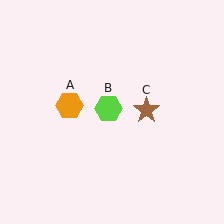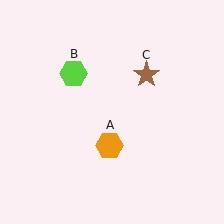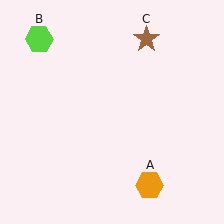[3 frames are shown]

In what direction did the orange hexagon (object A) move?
The orange hexagon (object A) moved down and to the right.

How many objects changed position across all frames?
3 objects changed position: orange hexagon (object A), lime hexagon (object B), brown star (object C).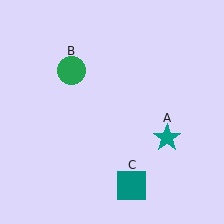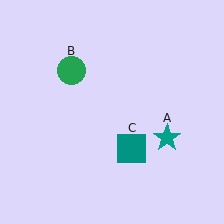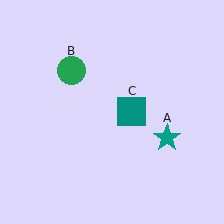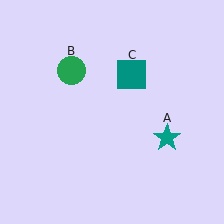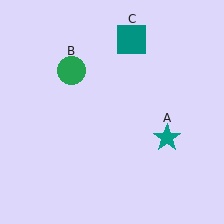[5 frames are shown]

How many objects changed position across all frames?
1 object changed position: teal square (object C).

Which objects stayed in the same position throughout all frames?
Teal star (object A) and green circle (object B) remained stationary.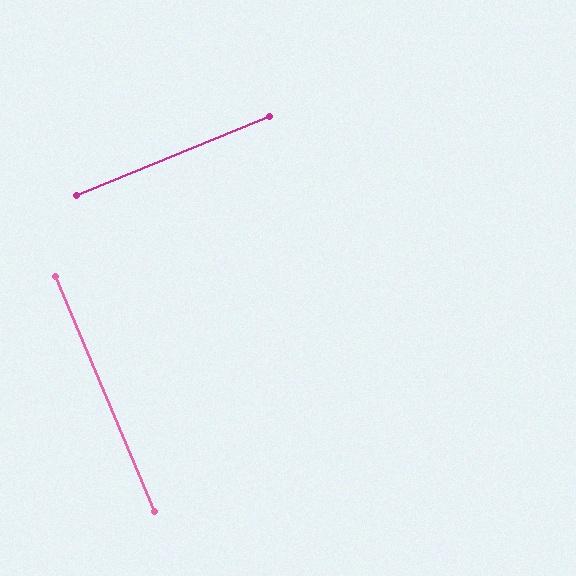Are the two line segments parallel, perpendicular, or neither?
Perpendicular — they meet at approximately 89°.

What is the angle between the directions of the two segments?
Approximately 89 degrees.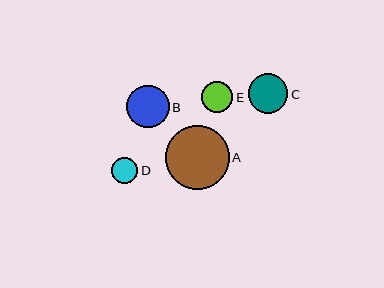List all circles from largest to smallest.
From largest to smallest: A, B, C, E, D.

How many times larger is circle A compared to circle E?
Circle A is approximately 2.0 times the size of circle E.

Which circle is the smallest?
Circle D is the smallest with a size of approximately 26 pixels.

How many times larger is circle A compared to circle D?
Circle A is approximately 2.5 times the size of circle D.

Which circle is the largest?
Circle A is the largest with a size of approximately 63 pixels.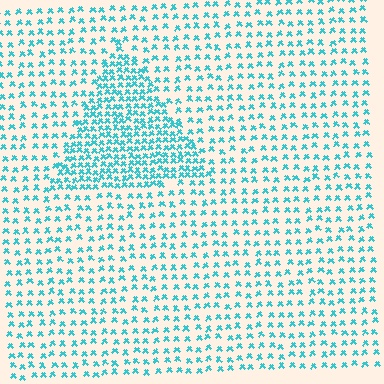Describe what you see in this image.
The image contains small cyan elements arranged at two different densities. A triangle-shaped region is visible where the elements are more densely packed than the surrounding area.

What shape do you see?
I see a triangle.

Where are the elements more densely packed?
The elements are more densely packed inside the triangle boundary.